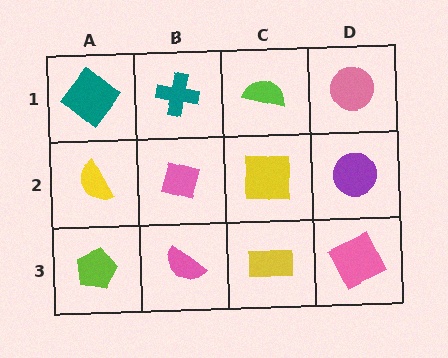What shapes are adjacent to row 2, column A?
A teal diamond (row 1, column A), a lime pentagon (row 3, column A), a pink square (row 2, column B).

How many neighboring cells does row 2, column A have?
3.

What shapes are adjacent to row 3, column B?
A pink square (row 2, column B), a lime pentagon (row 3, column A), a yellow rectangle (row 3, column C).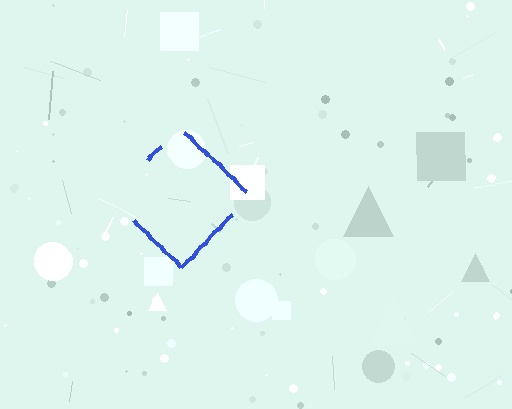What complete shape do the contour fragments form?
The contour fragments form a diamond.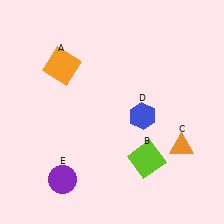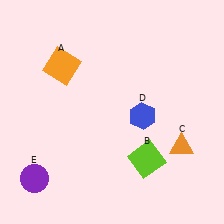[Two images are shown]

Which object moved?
The purple circle (E) moved left.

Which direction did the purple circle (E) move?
The purple circle (E) moved left.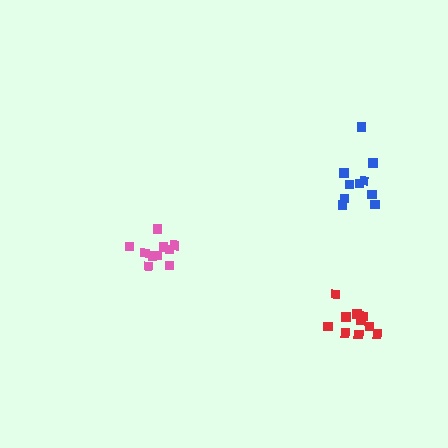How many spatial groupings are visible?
There are 3 spatial groupings.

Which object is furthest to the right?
The blue cluster is rightmost.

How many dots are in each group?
Group 1: 10 dots, Group 2: 10 dots, Group 3: 10 dots (30 total).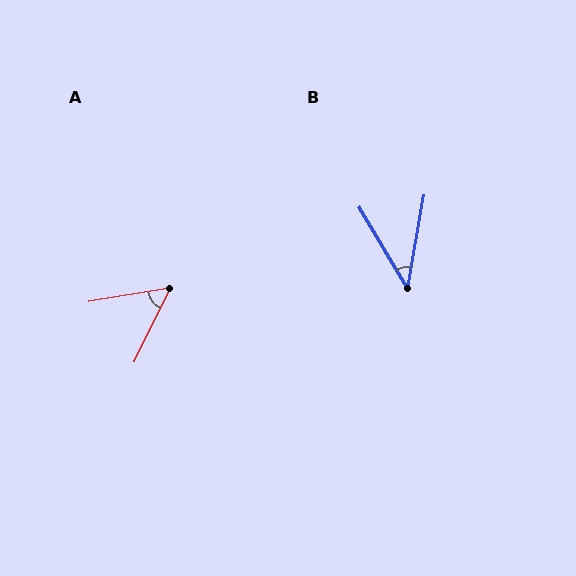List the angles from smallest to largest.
B (41°), A (55°).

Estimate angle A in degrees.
Approximately 55 degrees.